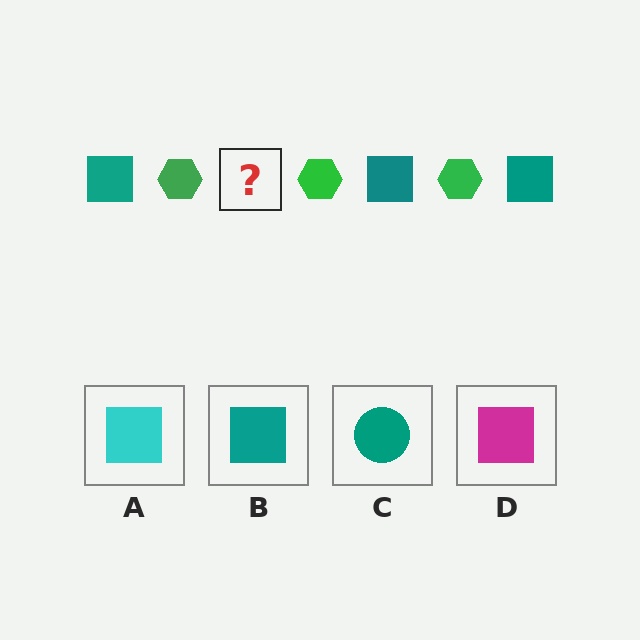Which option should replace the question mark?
Option B.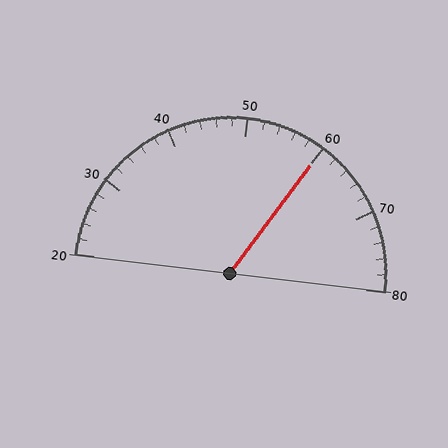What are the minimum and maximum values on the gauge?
The gauge ranges from 20 to 80.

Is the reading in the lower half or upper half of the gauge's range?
The reading is in the upper half of the range (20 to 80).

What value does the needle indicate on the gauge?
The needle indicates approximately 60.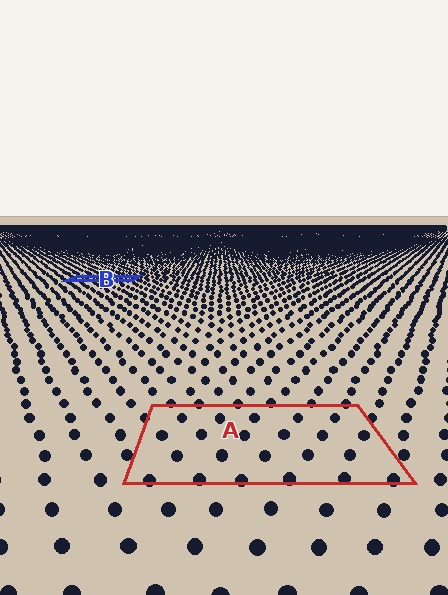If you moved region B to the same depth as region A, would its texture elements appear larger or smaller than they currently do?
They would appear larger. At a closer depth, the same texture elements are projected at a bigger on-screen size.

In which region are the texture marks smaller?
The texture marks are smaller in region B, because it is farther away.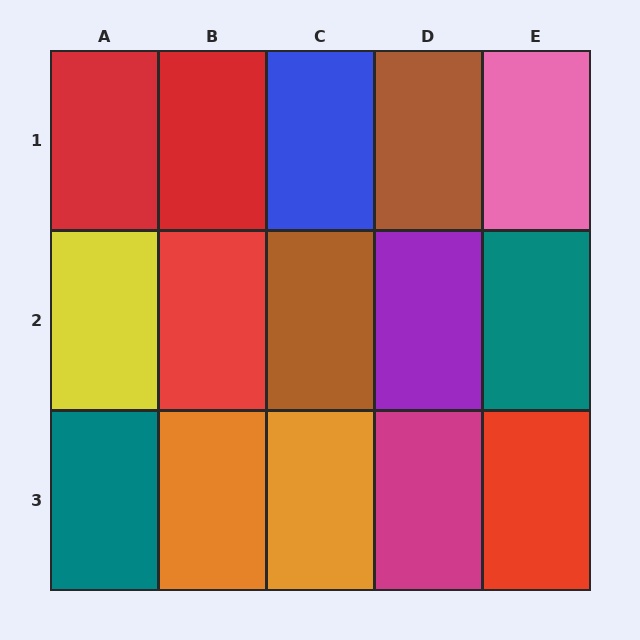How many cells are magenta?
1 cell is magenta.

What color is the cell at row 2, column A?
Yellow.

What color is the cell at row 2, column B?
Red.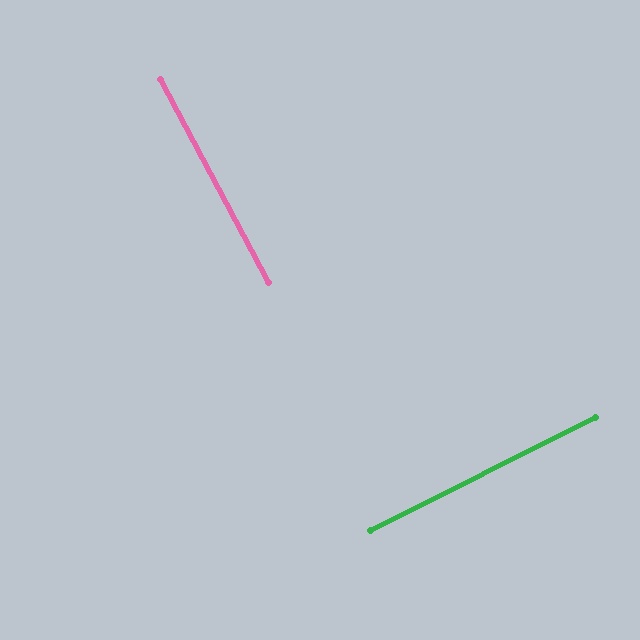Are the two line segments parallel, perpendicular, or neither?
Perpendicular — they meet at approximately 89°.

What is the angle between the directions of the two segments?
Approximately 89 degrees.